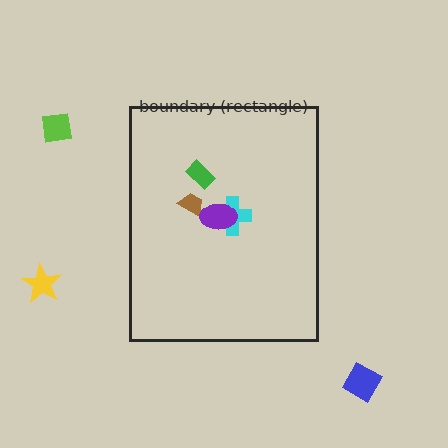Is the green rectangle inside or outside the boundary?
Inside.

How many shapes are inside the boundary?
4 inside, 3 outside.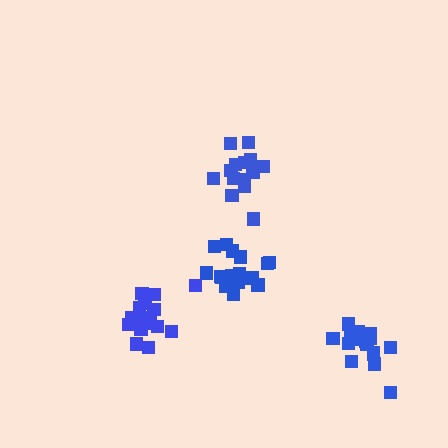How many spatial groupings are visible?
There are 4 spatial groupings.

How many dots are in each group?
Group 1: 19 dots, Group 2: 14 dots, Group 3: 17 dots, Group 4: 17 dots (67 total).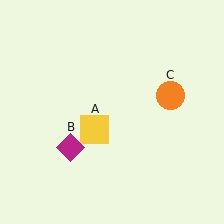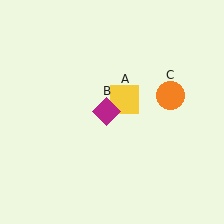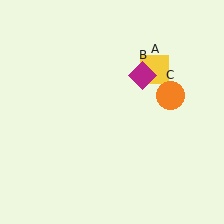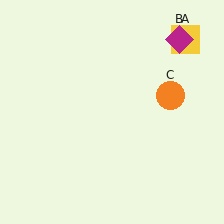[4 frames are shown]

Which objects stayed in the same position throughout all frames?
Orange circle (object C) remained stationary.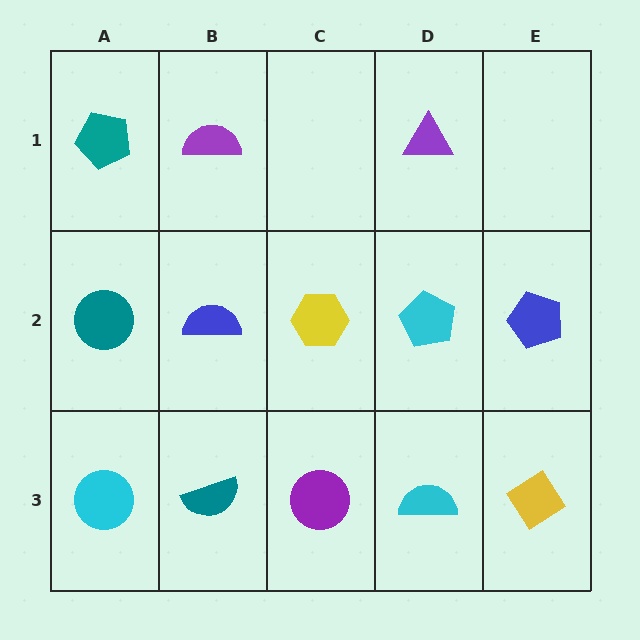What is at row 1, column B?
A purple semicircle.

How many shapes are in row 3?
5 shapes.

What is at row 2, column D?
A cyan pentagon.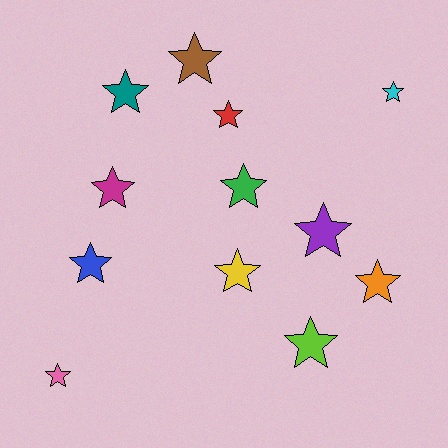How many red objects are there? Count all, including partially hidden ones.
There is 1 red object.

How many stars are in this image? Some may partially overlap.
There are 12 stars.